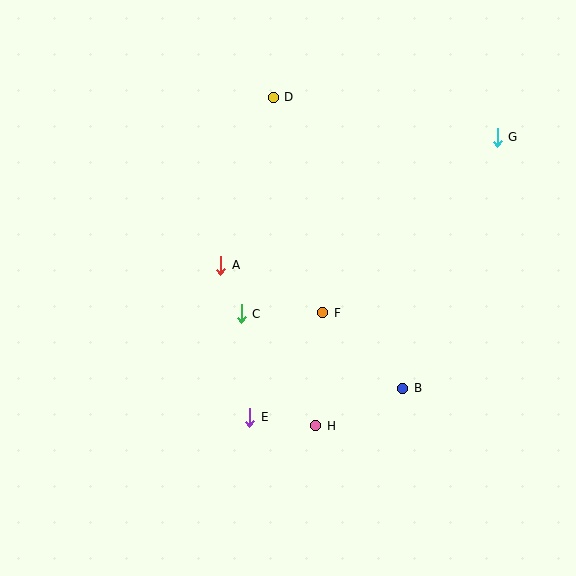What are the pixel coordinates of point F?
Point F is at (323, 313).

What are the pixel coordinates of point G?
Point G is at (497, 137).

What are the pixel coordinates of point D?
Point D is at (273, 97).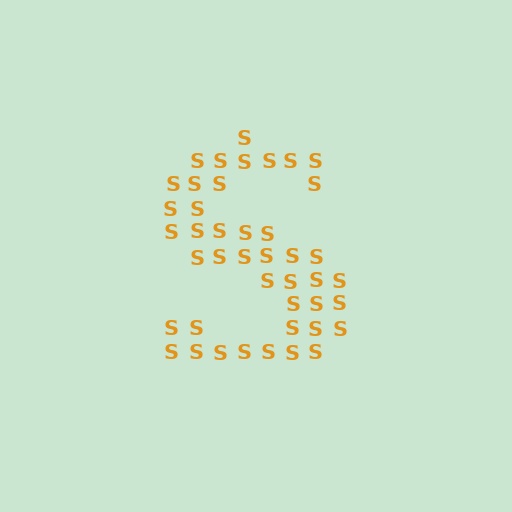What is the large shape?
The large shape is the letter S.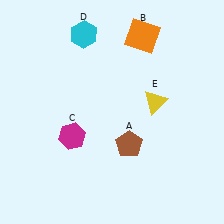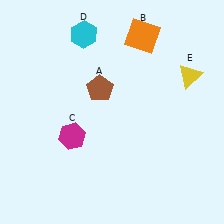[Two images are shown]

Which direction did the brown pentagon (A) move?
The brown pentagon (A) moved up.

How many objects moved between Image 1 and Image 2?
2 objects moved between the two images.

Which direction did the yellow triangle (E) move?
The yellow triangle (E) moved right.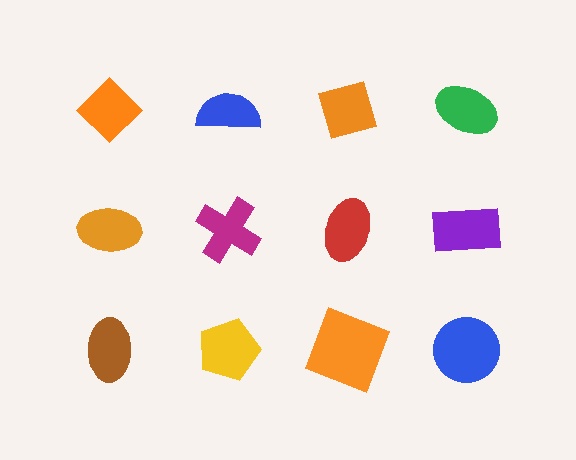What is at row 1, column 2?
A blue semicircle.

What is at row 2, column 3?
A red ellipse.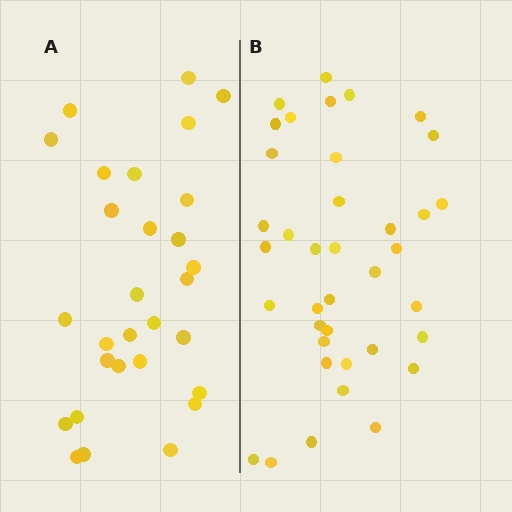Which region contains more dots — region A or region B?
Region B (the right region) has more dots.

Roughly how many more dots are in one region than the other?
Region B has roughly 8 or so more dots than region A.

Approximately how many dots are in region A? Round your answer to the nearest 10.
About 30 dots. (The exact count is 29, which rounds to 30.)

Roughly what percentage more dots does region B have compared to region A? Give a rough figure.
About 30% more.